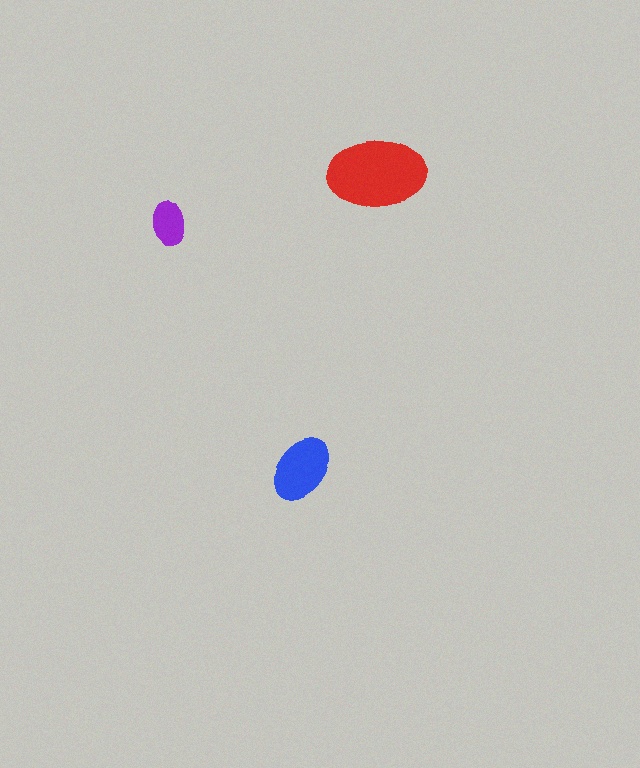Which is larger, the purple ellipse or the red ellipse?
The red one.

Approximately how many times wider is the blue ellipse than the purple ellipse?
About 1.5 times wider.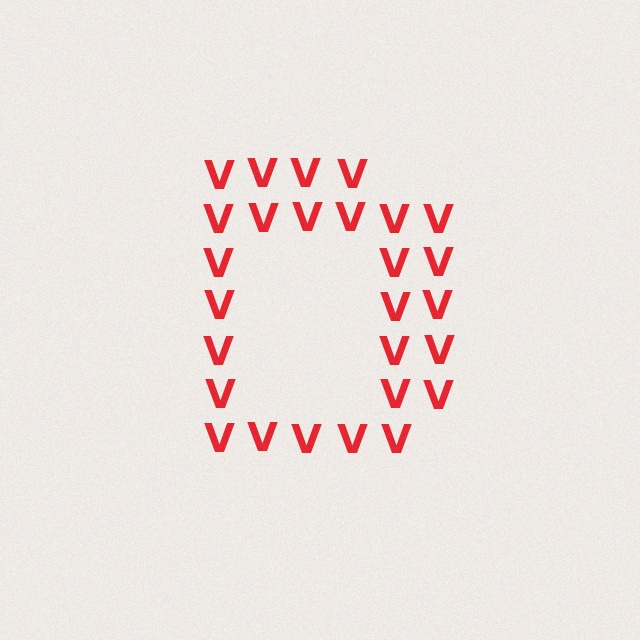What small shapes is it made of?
It is made of small letter V's.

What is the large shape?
The large shape is the letter D.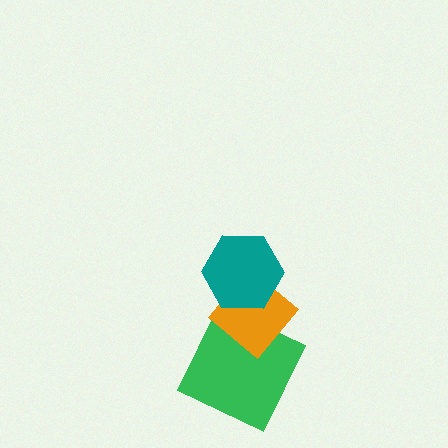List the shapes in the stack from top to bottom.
From top to bottom: the teal hexagon, the orange diamond, the green square.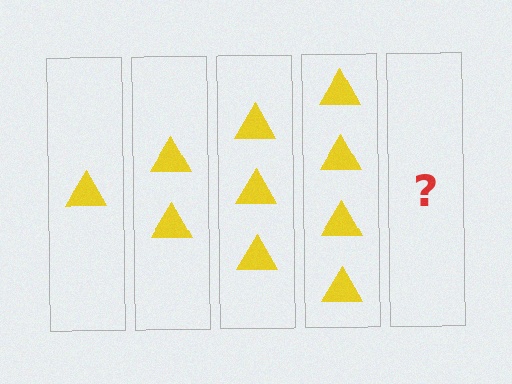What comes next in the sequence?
The next element should be 5 triangles.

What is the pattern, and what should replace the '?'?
The pattern is that each step adds one more triangle. The '?' should be 5 triangles.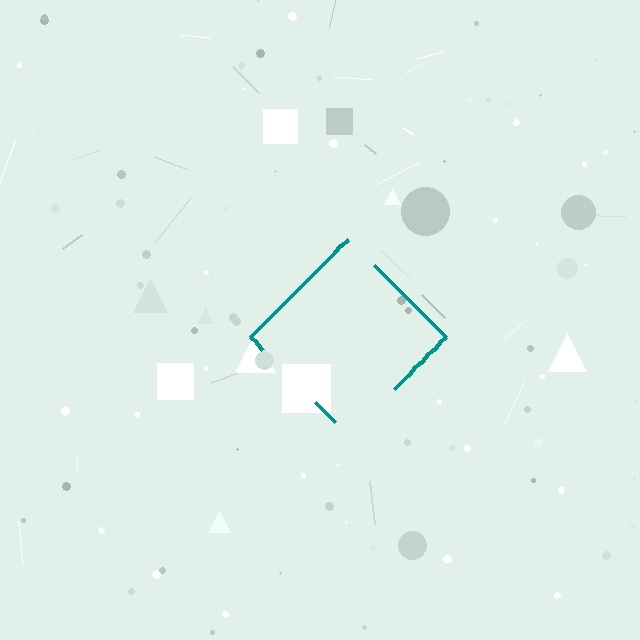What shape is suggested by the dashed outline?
The dashed outline suggests a diamond.